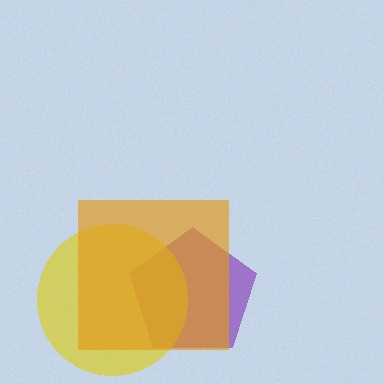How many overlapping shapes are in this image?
There are 3 overlapping shapes in the image.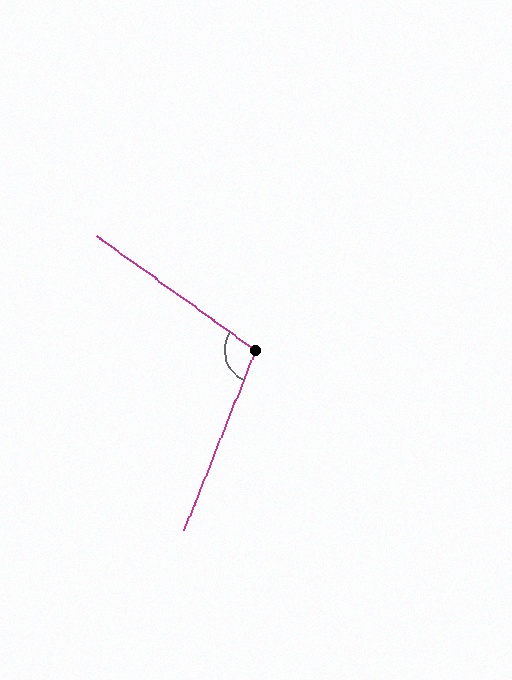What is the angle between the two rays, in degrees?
Approximately 104 degrees.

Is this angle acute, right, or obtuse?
It is obtuse.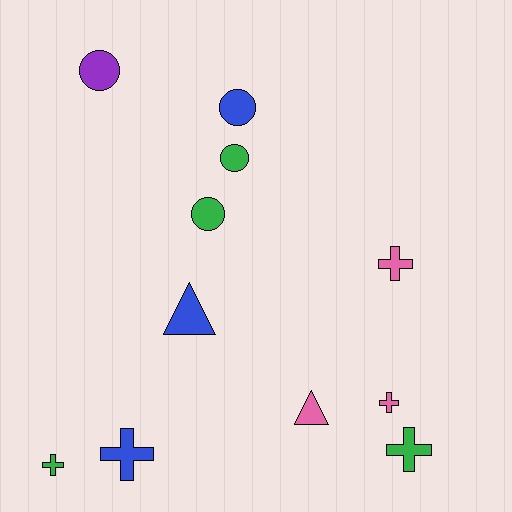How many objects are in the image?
There are 11 objects.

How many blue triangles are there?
There is 1 blue triangle.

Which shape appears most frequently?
Cross, with 5 objects.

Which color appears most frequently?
Green, with 4 objects.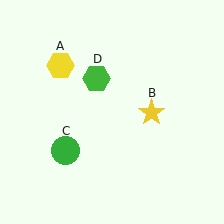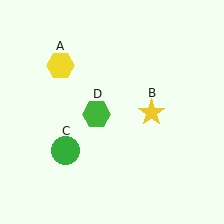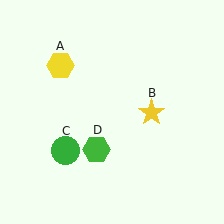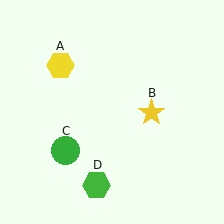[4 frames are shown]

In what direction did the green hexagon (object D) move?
The green hexagon (object D) moved down.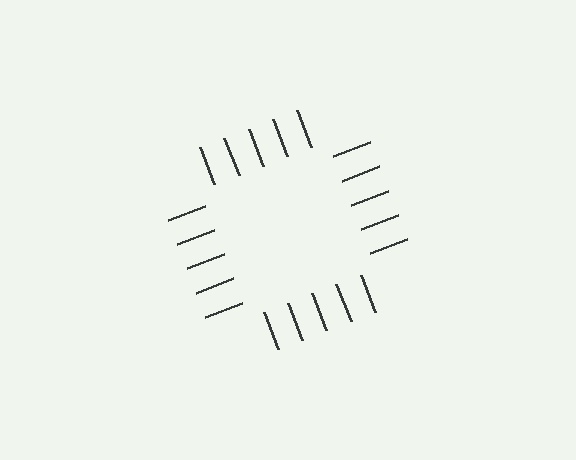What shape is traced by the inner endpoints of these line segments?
An illusory square — the line segments terminate on its edges but no continuous stroke is drawn.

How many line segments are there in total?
20 — 5 along each of the 4 edges.